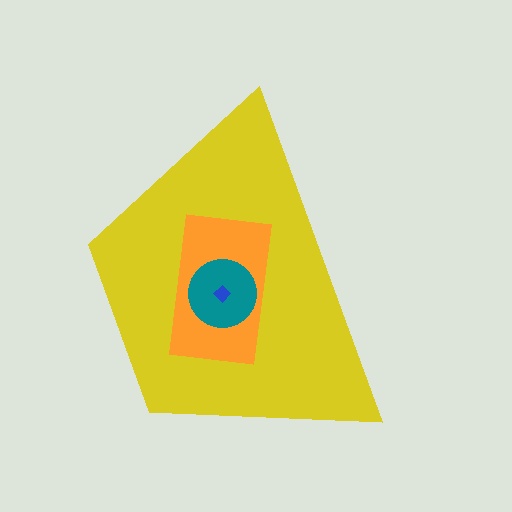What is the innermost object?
The blue diamond.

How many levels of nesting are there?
4.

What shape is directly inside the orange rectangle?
The teal circle.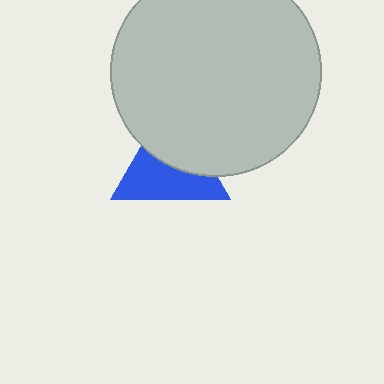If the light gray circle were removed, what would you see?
You would see the complete blue triangle.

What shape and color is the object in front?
The object in front is a light gray circle.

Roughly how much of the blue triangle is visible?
About half of it is visible (roughly 54%).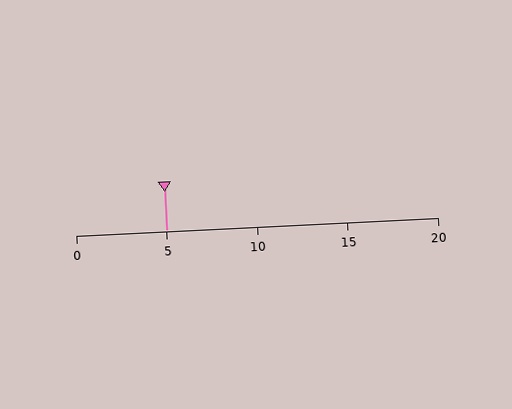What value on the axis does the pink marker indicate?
The marker indicates approximately 5.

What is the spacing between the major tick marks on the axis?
The major ticks are spaced 5 apart.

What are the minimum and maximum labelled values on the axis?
The axis runs from 0 to 20.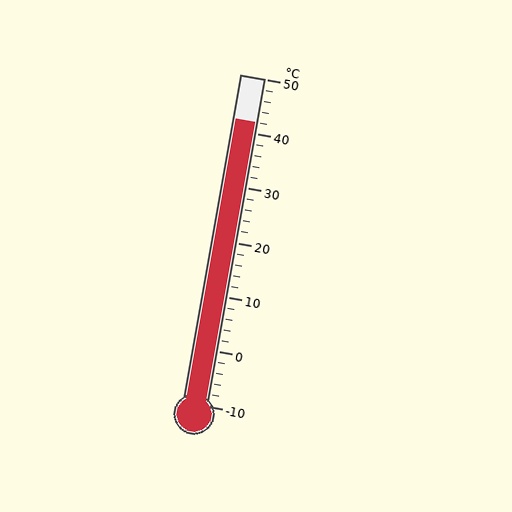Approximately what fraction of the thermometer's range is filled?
The thermometer is filled to approximately 85% of its range.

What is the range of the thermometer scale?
The thermometer scale ranges from -10°C to 50°C.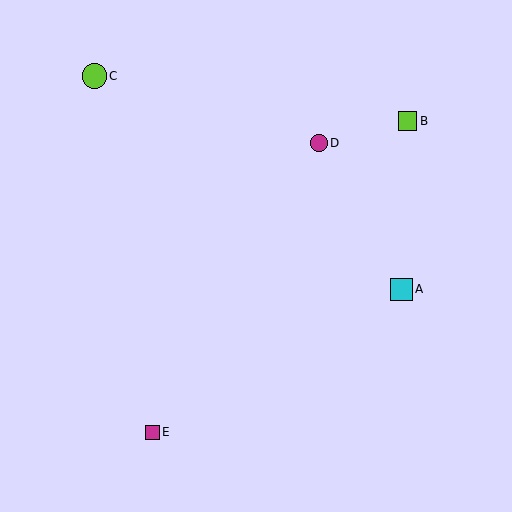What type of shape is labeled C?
Shape C is a lime circle.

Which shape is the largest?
The lime circle (labeled C) is the largest.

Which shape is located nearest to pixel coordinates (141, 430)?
The magenta square (labeled E) at (152, 432) is nearest to that location.